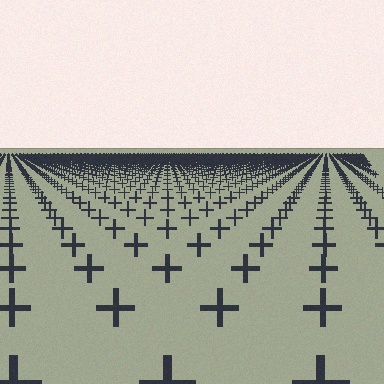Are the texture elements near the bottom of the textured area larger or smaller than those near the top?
Larger. Near the bottom, elements are closer to the viewer and appear at a bigger on-screen size.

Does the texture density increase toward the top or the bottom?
Density increases toward the top.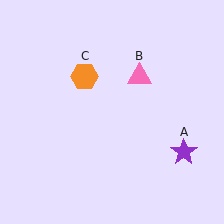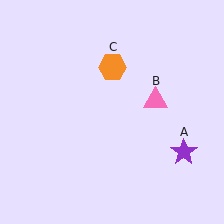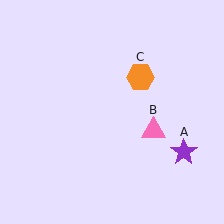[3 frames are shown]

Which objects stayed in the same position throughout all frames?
Purple star (object A) remained stationary.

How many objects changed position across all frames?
2 objects changed position: pink triangle (object B), orange hexagon (object C).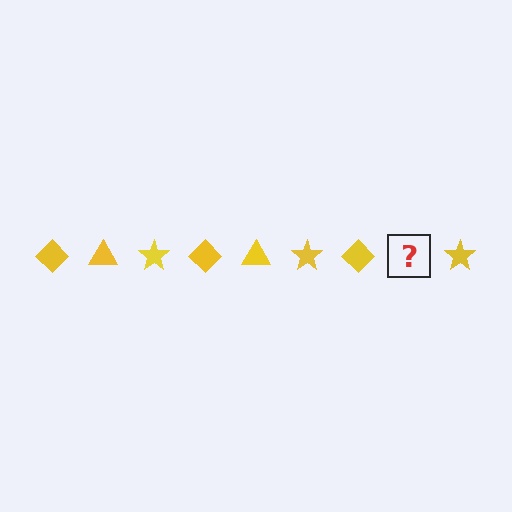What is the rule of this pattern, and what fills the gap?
The rule is that the pattern cycles through diamond, triangle, star shapes in yellow. The gap should be filled with a yellow triangle.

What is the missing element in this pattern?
The missing element is a yellow triangle.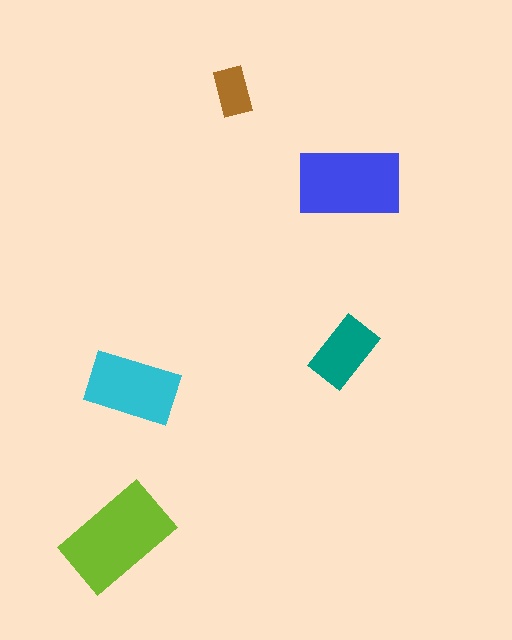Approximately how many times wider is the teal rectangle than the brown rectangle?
About 1.5 times wider.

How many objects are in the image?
There are 5 objects in the image.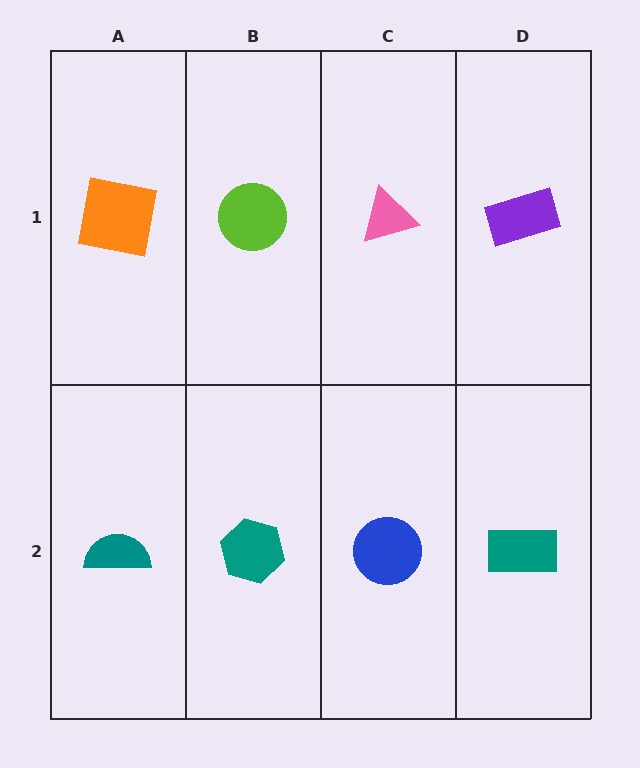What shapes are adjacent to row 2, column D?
A purple rectangle (row 1, column D), a blue circle (row 2, column C).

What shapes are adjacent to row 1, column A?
A teal semicircle (row 2, column A), a lime circle (row 1, column B).